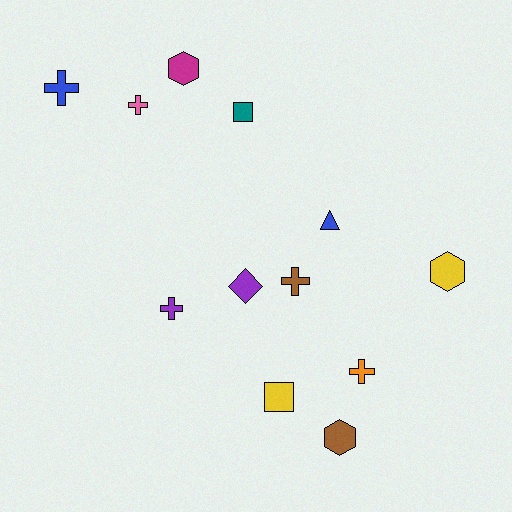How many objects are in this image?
There are 12 objects.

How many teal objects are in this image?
There is 1 teal object.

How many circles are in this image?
There are no circles.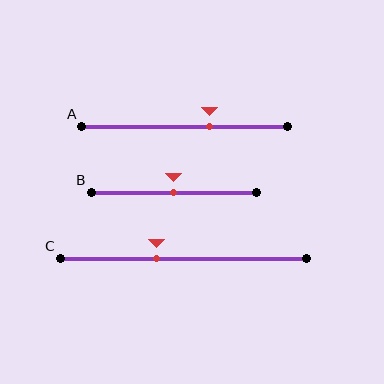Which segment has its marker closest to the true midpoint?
Segment B has its marker closest to the true midpoint.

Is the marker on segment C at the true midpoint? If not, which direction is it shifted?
No, the marker on segment C is shifted to the left by about 11% of the segment length.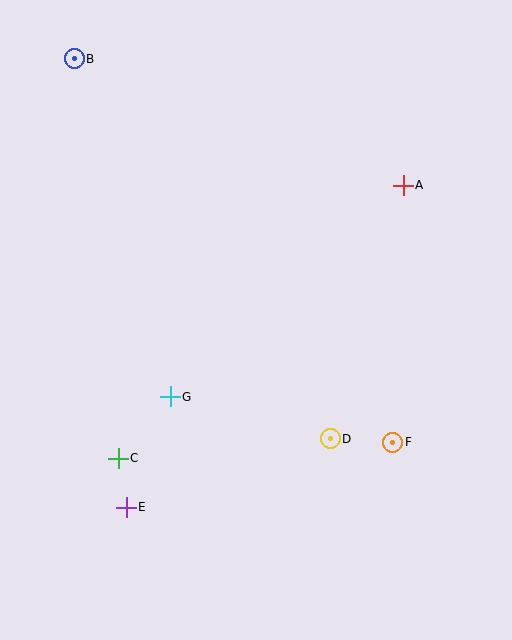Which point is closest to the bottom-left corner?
Point E is closest to the bottom-left corner.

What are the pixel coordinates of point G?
Point G is at (170, 397).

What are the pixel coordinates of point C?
Point C is at (118, 458).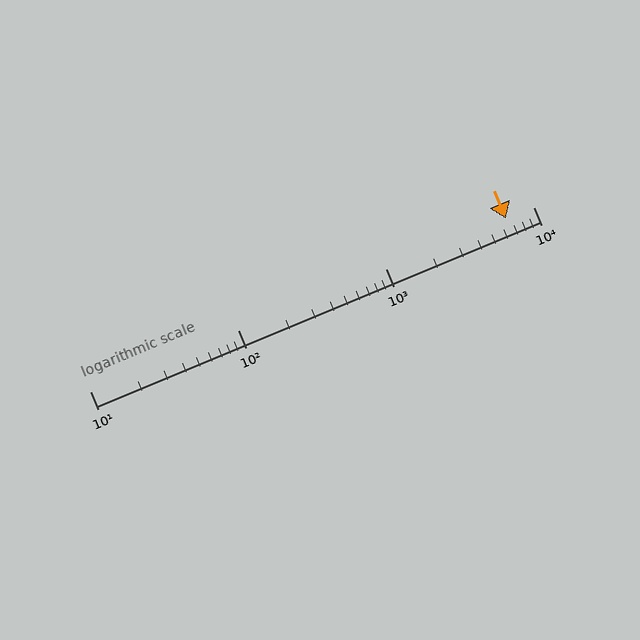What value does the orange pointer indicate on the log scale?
The pointer indicates approximately 6500.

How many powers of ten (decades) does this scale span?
The scale spans 3 decades, from 10 to 10000.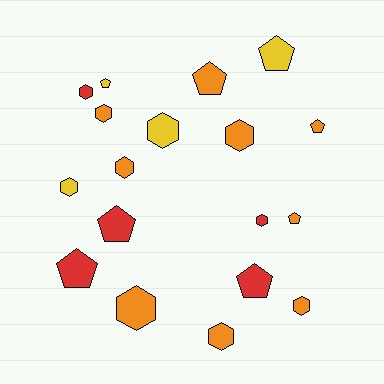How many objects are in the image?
There are 18 objects.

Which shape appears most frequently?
Hexagon, with 10 objects.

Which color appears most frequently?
Orange, with 9 objects.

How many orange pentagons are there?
There are 3 orange pentagons.